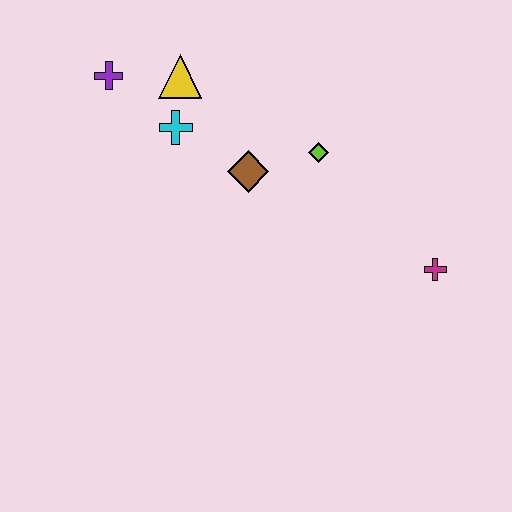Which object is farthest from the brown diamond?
The magenta cross is farthest from the brown diamond.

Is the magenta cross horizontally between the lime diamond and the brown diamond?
No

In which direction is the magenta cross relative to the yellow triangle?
The magenta cross is to the right of the yellow triangle.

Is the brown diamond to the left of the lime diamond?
Yes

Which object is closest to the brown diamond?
The lime diamond is closest to the brown diamond.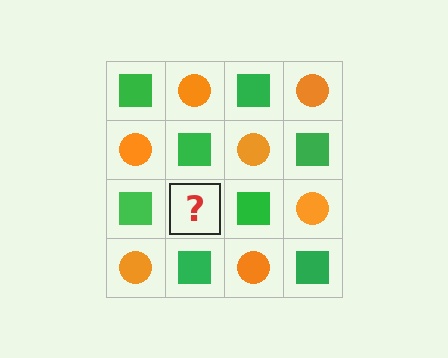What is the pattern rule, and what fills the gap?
The rule is that it alternates green square and orange circle in a checkerboard pattern. The gap should be filled with an orange circle.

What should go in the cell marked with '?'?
The missing cell should contain an orange circle.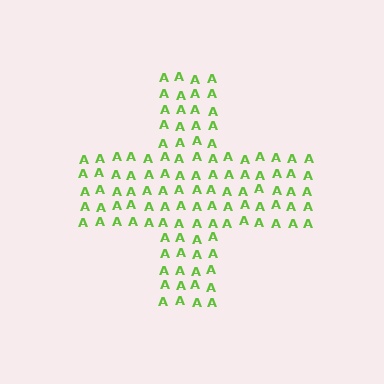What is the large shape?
The large shape is a cross.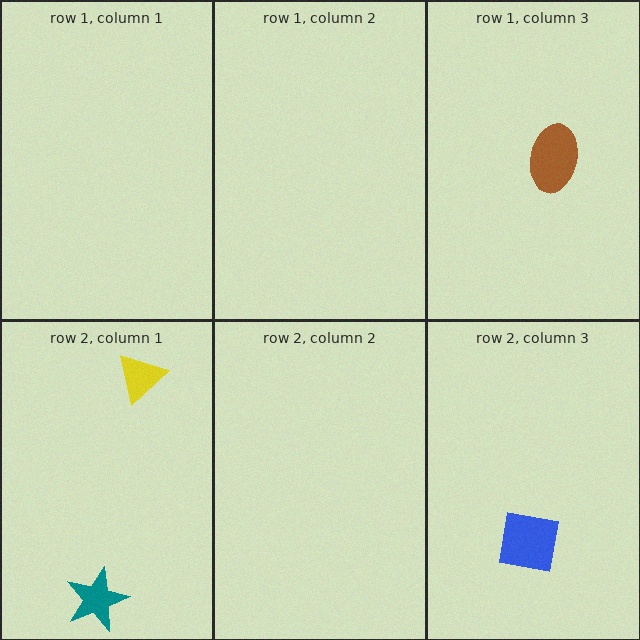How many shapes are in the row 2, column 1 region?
2.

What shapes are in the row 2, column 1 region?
The teal star, the yellow triangle.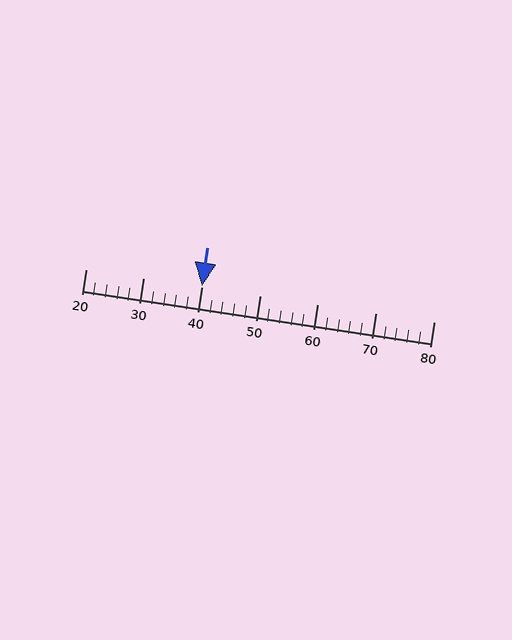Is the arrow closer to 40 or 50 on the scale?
The arrow is closer to 40.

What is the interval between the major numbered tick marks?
The major tick marks are spaced 10 units apart.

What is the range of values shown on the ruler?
The ruler shows values from 20 to 80.